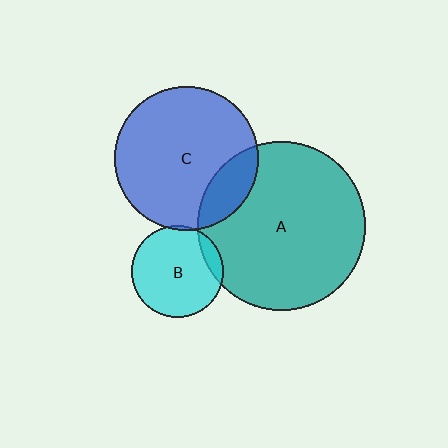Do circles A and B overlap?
Yes.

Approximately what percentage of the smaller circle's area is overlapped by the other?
Approximately 10%.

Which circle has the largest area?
Circle A (teal).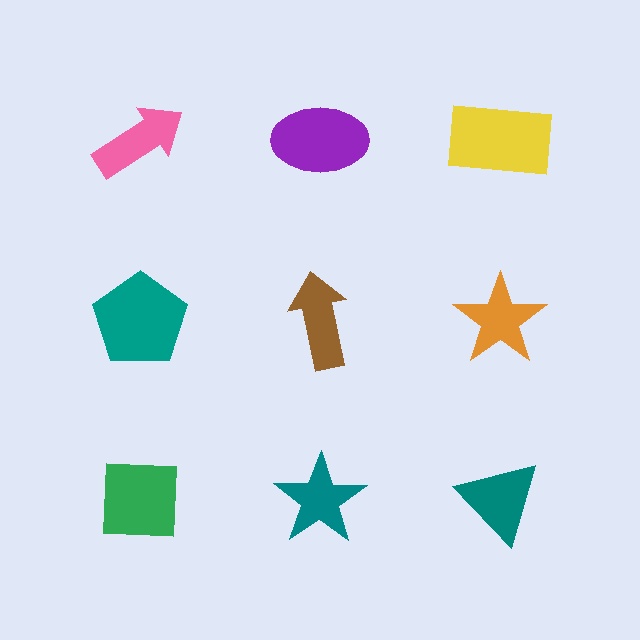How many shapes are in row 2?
3 shapes.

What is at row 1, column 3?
A yellow rectangle.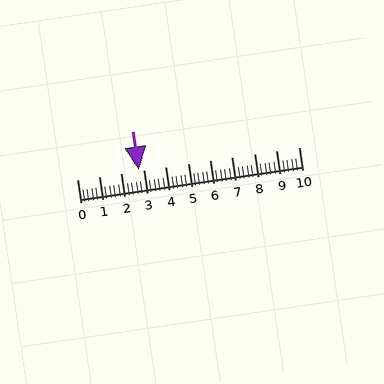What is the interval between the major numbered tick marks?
The major tick marks are spaced 1 units apart.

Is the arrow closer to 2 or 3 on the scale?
The arrow is closer to 3.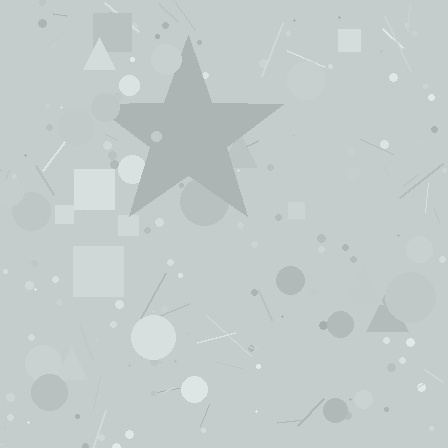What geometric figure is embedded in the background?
A star is embedded in the background.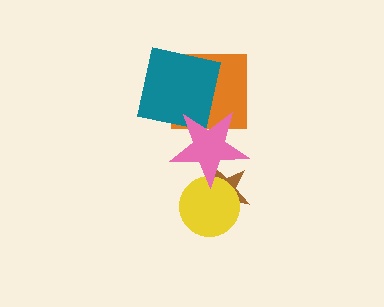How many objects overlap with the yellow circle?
2 objects overlap with the yellow circle.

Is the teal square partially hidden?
Yes, it is partially covered by another shape.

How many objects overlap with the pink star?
4 objects overlap with the pink star.